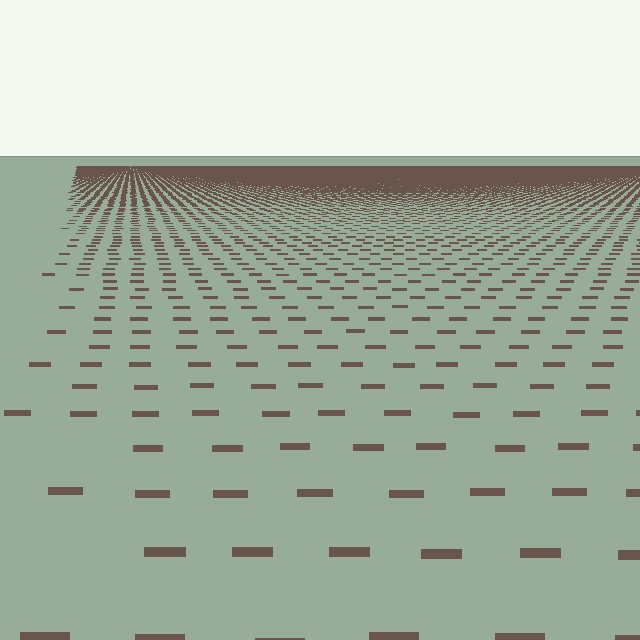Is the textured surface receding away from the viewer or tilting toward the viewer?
The surface is receding away from the viewer. Texture elements get smaller and denser toward the top.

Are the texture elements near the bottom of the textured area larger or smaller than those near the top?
Larger. Near the bottom, elements are closer to the viewer and appear at a bigger on-screen size.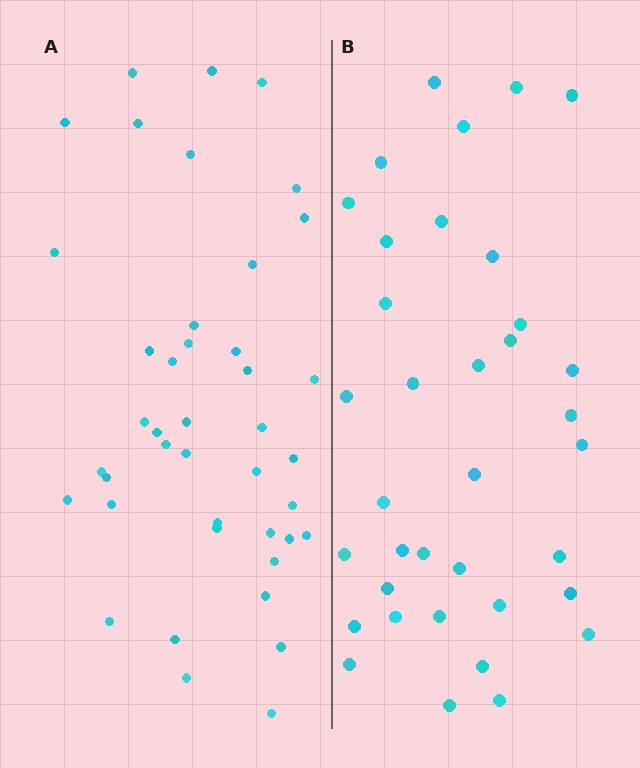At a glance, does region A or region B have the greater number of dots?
Region A (the left region) has more dots.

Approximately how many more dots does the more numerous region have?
Region A has about 6 more dots than region B.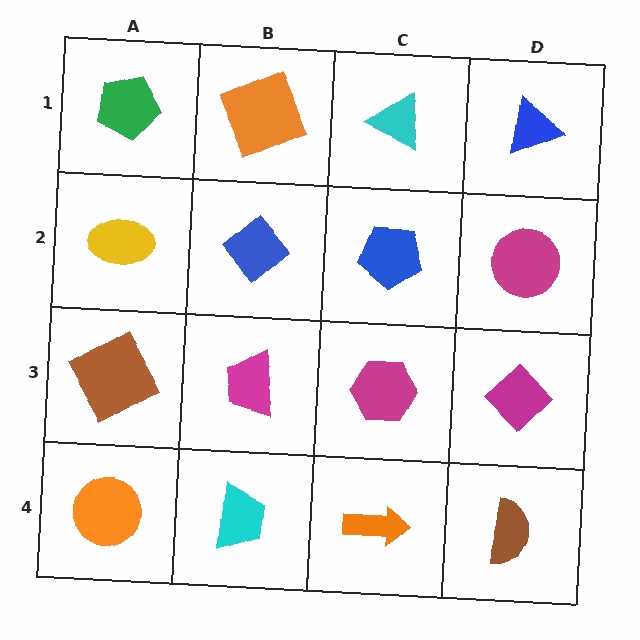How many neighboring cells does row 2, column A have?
3.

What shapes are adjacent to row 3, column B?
A blue diamond (row 2, column B), a cyan trapezoid (row 4, column B), a brown square (row 3, column A), a magenta hexagon (row 3, column C).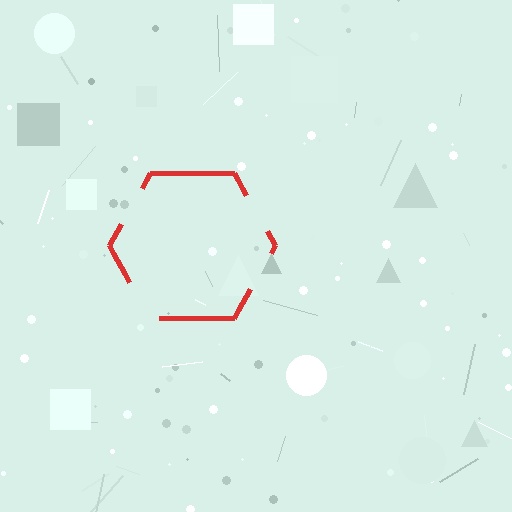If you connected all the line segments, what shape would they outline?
They would outline a hexagon.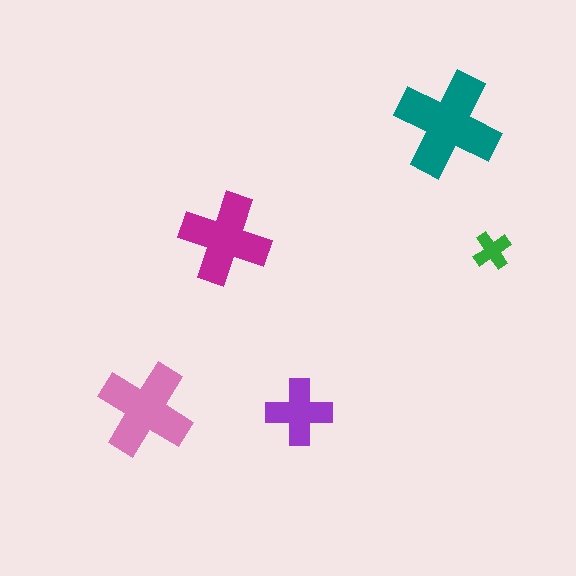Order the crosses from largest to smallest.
the teal one, the pink one, the magenta one, the purple one, the green one.